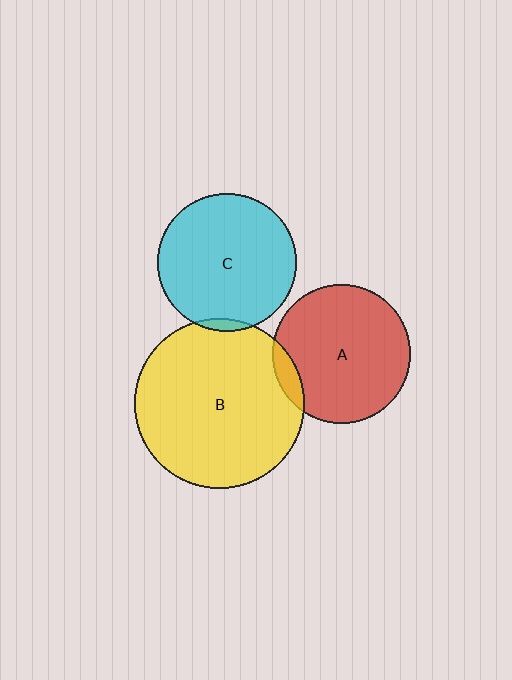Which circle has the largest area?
Circle B (yellow).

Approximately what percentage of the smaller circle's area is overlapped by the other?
Approximately 5%.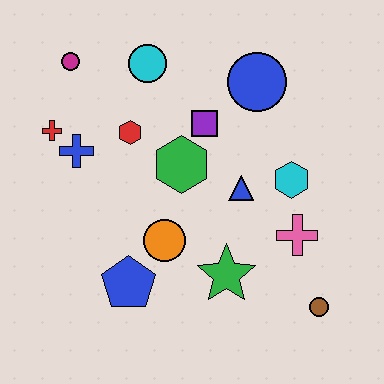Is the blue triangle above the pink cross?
Yes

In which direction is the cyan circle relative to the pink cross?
The cyan circle is above the pink cross.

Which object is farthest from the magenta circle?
The brown circle is farthest from the magenta circle.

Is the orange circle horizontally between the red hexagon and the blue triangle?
Yes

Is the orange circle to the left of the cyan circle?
No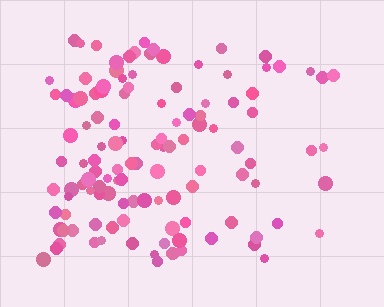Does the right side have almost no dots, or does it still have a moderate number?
Still a moderate number, just noticeably fewer than the left.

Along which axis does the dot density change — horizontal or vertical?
Horizontal.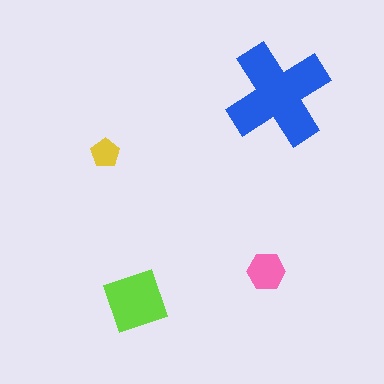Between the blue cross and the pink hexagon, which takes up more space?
The blue cross.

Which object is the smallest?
The yellow pentagon.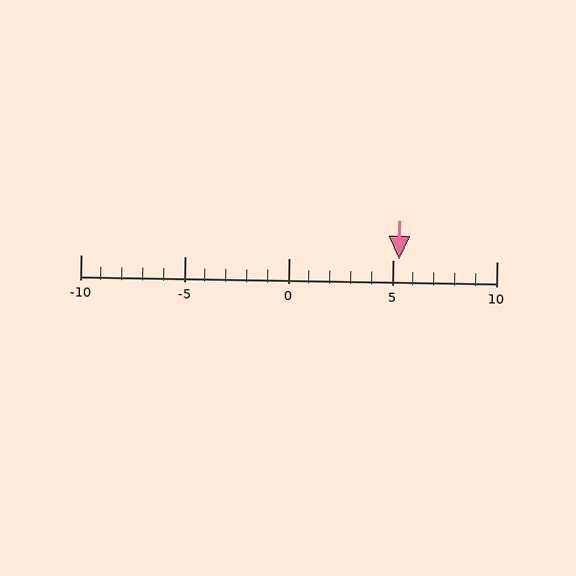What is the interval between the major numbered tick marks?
The major tick marks are spaced 5 units apart.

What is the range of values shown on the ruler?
The ruler shows values from -10 to 10.